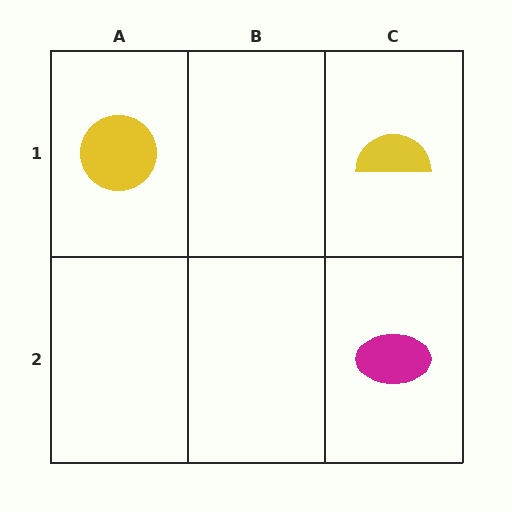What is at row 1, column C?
A yellow semicircle.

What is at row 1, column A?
A yellow circle.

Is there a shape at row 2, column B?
No, that cell is empty.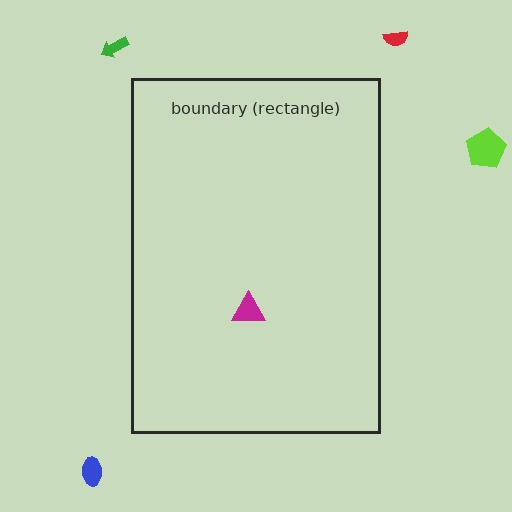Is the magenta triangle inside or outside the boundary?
Inside.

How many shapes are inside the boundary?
1 inside, 4 outside.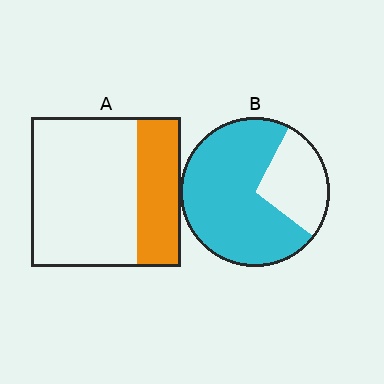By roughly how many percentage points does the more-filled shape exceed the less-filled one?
By roughly 45 percentage points (B over A).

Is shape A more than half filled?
No.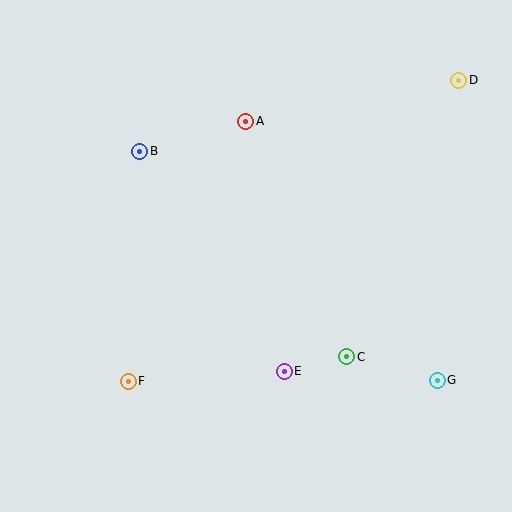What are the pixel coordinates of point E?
Point E is at (284, 371).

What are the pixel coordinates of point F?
Point F is at (128, 381).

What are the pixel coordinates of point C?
Point C is at (347, 357).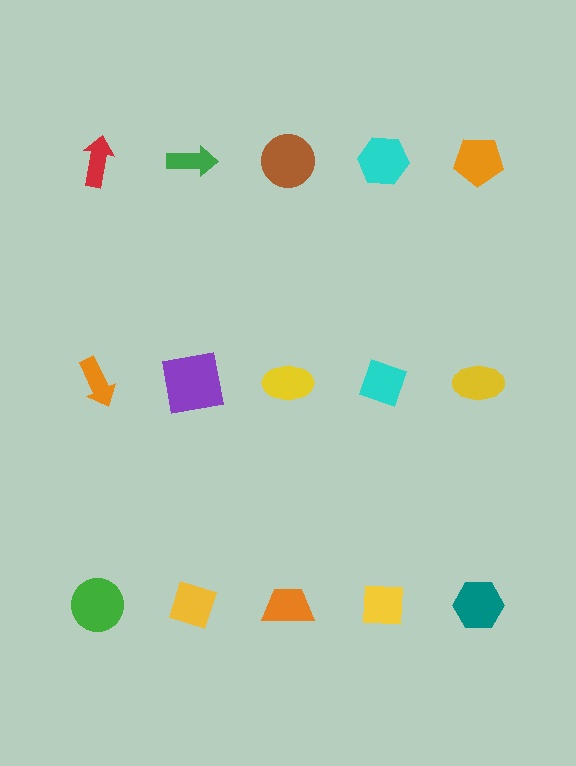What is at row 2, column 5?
A yellow ellipse.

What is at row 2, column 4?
A cyan diamond.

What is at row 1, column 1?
A red arrow.